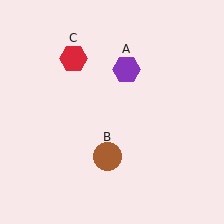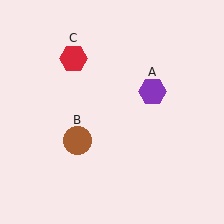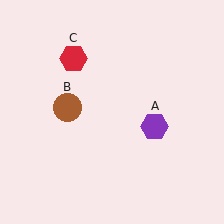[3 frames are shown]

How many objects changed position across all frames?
2 objects changed position: purple hexagon (object A), brown circle (object B).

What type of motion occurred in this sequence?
The purple hexagon (object A), brown circle (object B) rotated clockwise around the center of the scene.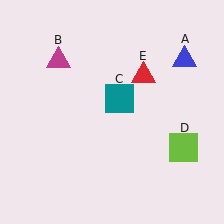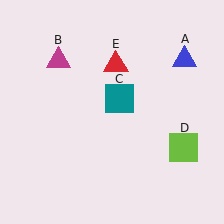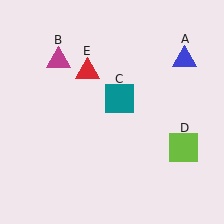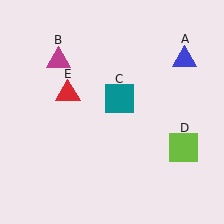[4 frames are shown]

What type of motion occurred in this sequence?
The red triangle (object E) rotated counterclockwise around the center of the scene.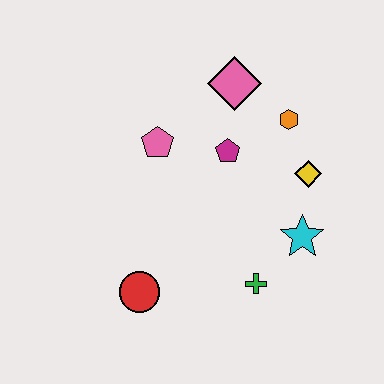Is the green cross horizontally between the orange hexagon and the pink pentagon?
Yes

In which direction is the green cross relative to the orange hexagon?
The green cross is below the orange hexagon.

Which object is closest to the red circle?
The green cross is closest to the red circle.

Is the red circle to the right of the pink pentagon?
No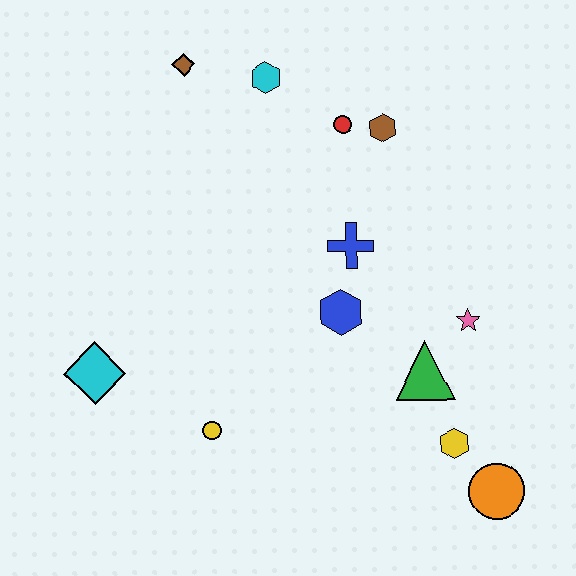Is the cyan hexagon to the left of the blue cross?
Yes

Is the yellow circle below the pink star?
Yes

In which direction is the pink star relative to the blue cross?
The pink star is to the right of the blue cross.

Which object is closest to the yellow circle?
The cyan diamond is closest to the yellow circle.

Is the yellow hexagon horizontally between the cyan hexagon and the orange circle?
Yes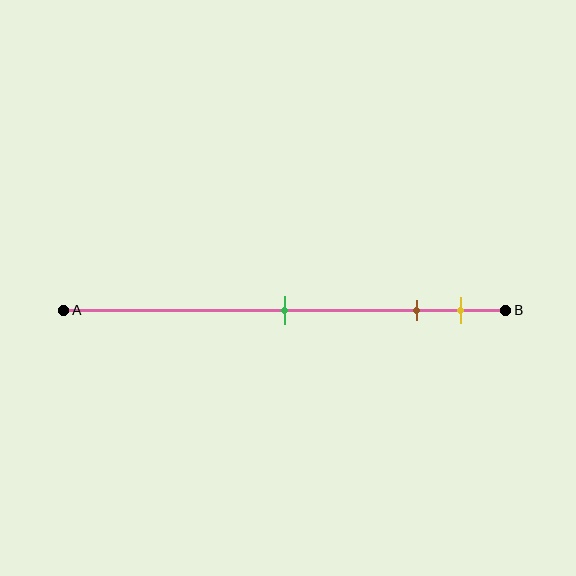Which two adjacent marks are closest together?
The brown and yellow marks are the closest adjacent pair.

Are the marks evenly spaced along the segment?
No, the marks are not evenly spaced.